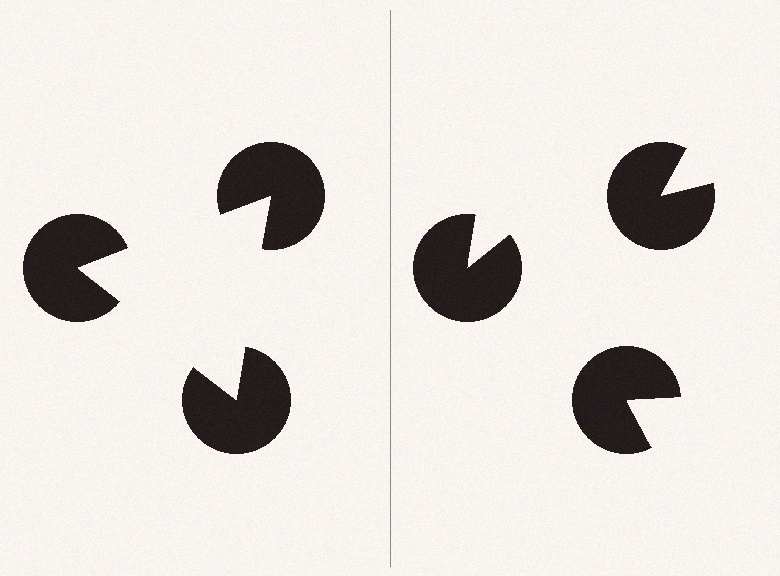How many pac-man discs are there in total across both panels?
6 — 3 on each side.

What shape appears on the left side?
An illusory triangle.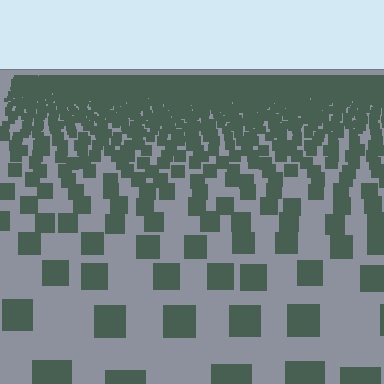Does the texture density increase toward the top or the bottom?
Density increases toward the top.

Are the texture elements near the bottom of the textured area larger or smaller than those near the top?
Larger. Near the bottom, elements are closer to the viewer and appear at a bigger on-screen size.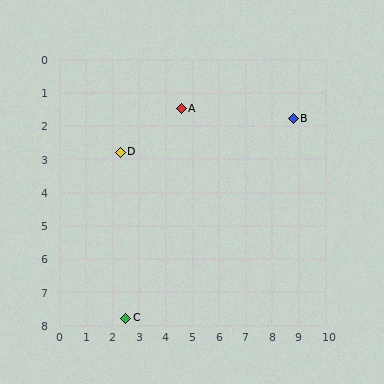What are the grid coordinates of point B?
Point B is at approximately (8.8, 1.8).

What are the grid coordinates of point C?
Point C is at approximately (2.5, 7.8).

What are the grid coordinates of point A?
Point A is at approximately (4.6, 1.5).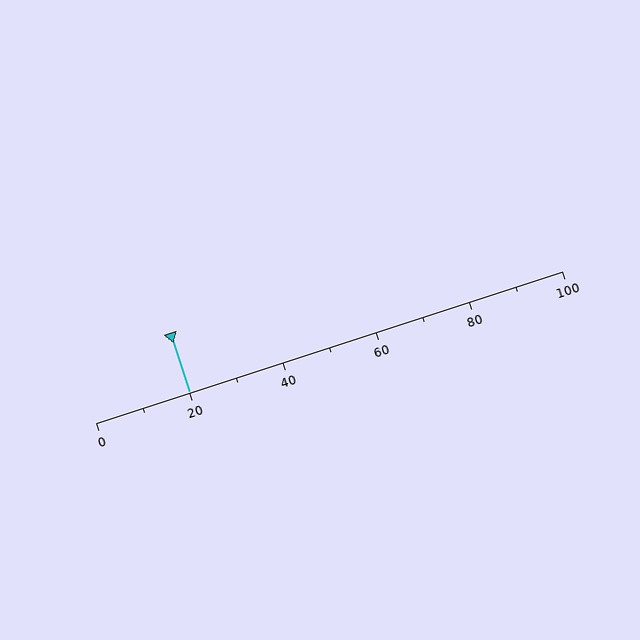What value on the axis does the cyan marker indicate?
The marker indicates approximately 20.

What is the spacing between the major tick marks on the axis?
The major ticks are spaced 20 apart.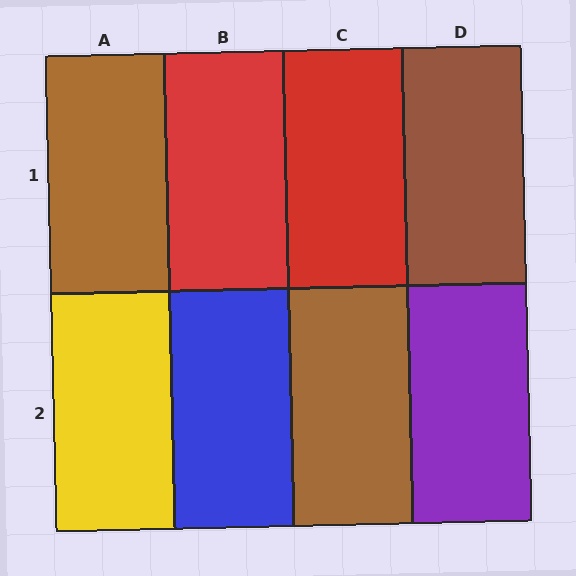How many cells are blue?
1 cell is blue.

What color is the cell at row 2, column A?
Yellow.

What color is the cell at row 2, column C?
Brown.